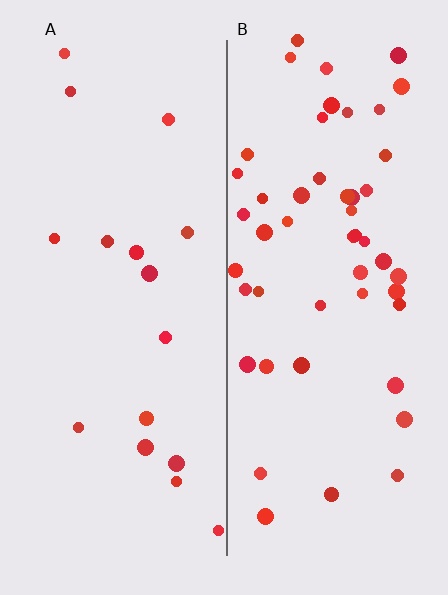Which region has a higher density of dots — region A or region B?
B (the right).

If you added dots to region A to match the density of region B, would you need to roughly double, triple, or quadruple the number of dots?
Approximately triple.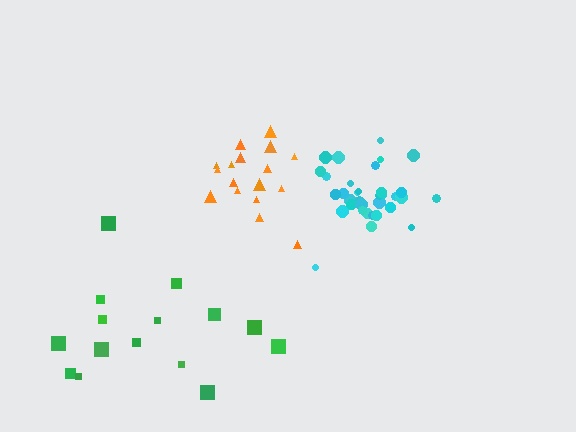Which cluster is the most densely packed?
Cyan.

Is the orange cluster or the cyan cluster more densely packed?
Cyan.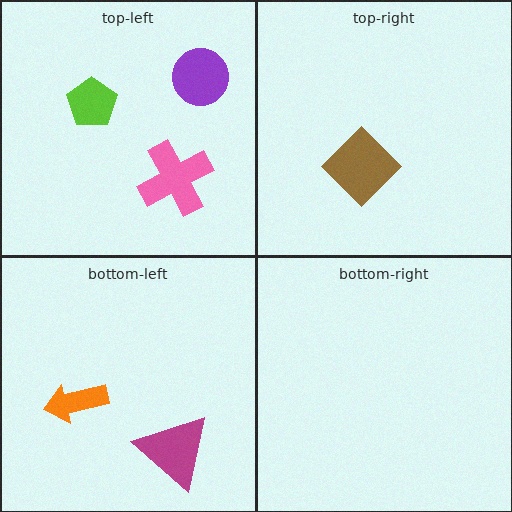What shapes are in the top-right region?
The brown diamond.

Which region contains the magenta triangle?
The bottom-left region.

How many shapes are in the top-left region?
3.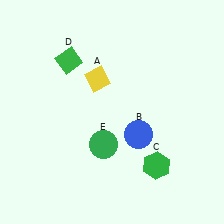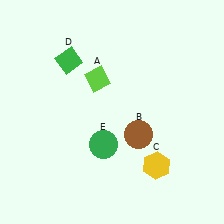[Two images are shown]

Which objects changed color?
A changed from yellow to lime. B changed from blue to brown. C changed from green to yellow.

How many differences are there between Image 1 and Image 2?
There are 3 differences between the two images.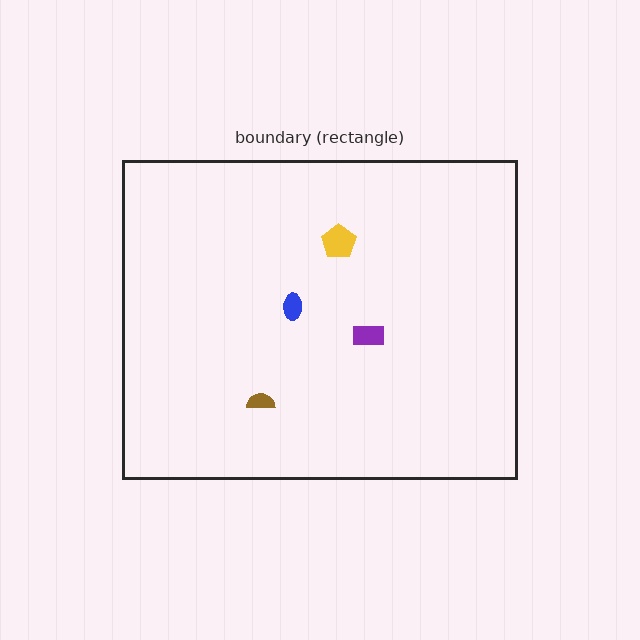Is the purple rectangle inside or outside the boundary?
Inside.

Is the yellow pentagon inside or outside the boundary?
Inside.